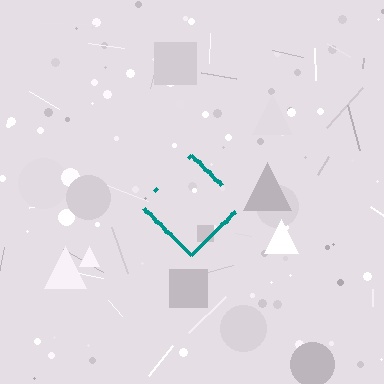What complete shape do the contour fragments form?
The contour fragments form a diamond.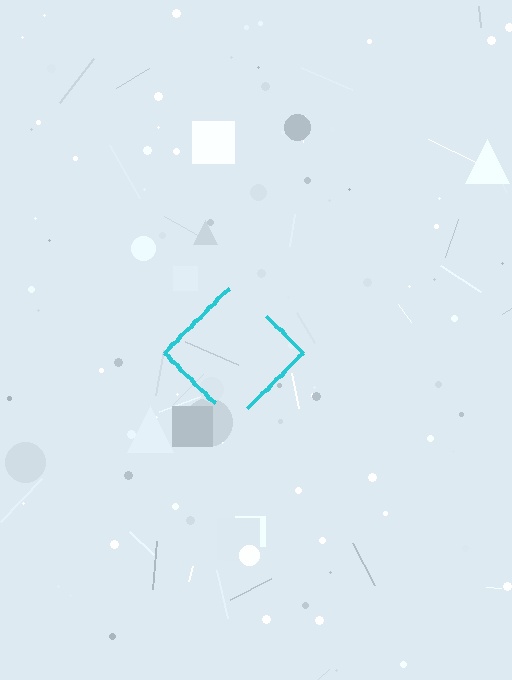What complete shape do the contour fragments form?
The contour fragments form a diamond.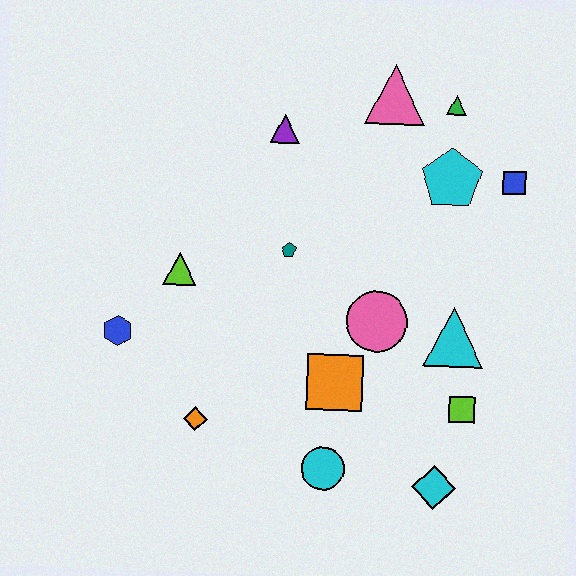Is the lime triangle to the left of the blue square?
Yes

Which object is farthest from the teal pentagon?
The cyan diamond is farthest from the teal pentagon.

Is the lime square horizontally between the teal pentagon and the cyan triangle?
No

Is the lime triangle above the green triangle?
No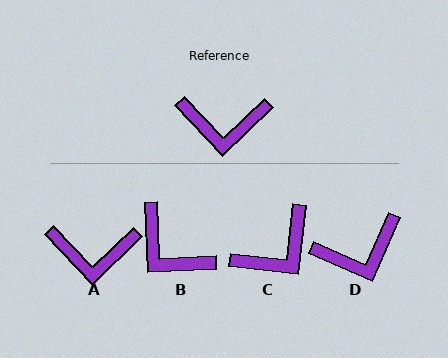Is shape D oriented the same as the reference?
No, it is off by about 23 degrees.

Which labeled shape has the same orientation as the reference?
A.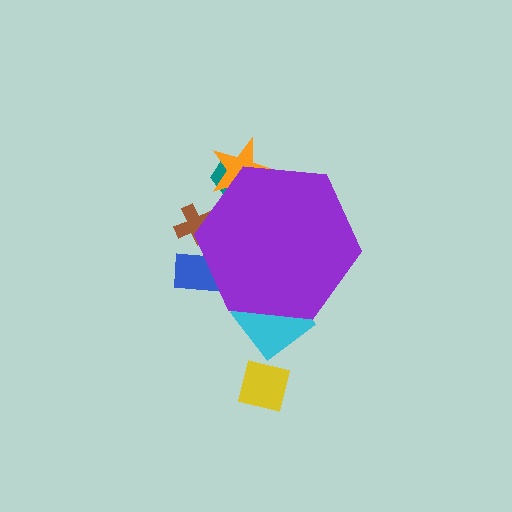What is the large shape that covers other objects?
A purple hexagon.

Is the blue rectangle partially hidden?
Yes, the blue rectangle is partially hidden behind the purple hexagon.